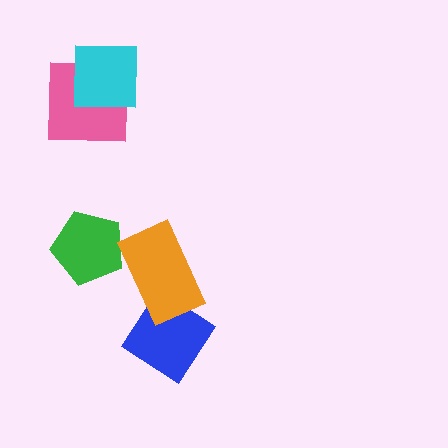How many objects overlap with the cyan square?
1 object overlaps with the cyan square.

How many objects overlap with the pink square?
1 object overlaps with the pink square.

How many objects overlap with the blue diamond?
1 object overlaps with the blue diamond.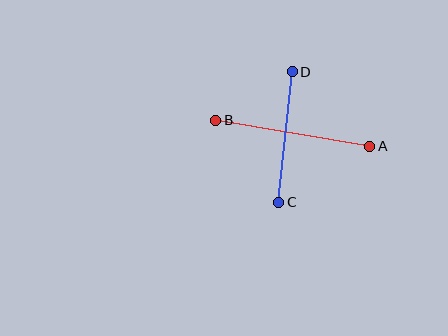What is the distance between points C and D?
The distance is approximately 131 pixels.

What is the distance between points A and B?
The distance is approximately 156 pixels.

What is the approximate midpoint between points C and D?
The midpoint is at approximately (285, 137) pixels.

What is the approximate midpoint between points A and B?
The midpoint is at approximately (293, 133) pixels.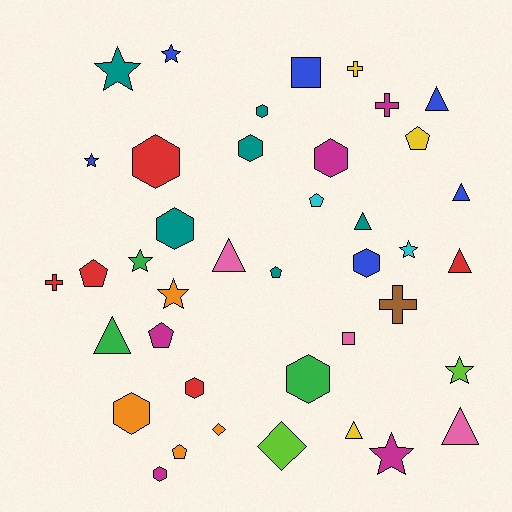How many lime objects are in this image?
There are 2 lime objects.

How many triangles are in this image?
There are 8 triangles.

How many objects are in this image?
There are 40 objects.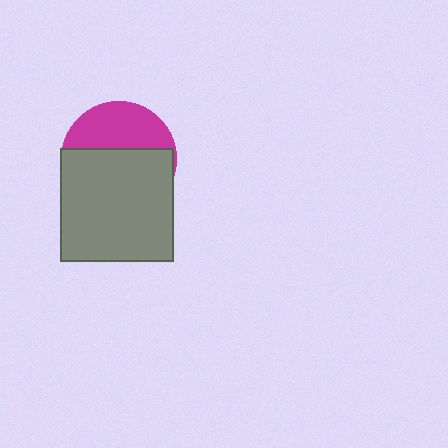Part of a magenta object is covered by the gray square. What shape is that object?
It is a circle.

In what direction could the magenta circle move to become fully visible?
The magenta circle could move up. That would shift it out from behind the gray square entirely.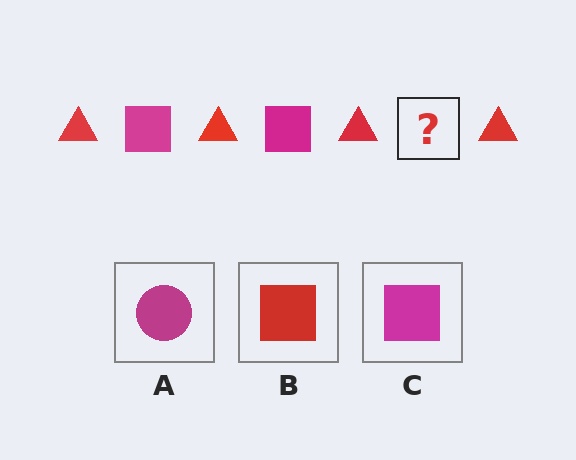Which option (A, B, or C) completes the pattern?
C.